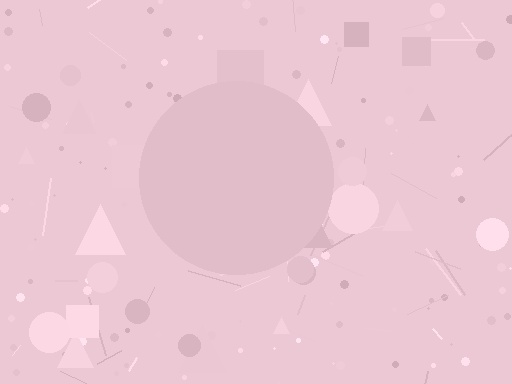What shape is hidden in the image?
A circle is hidden in the image.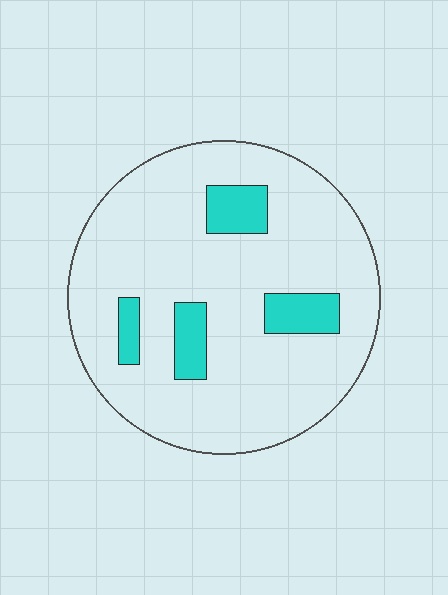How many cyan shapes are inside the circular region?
4.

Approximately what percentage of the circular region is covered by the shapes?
Approximately 15%.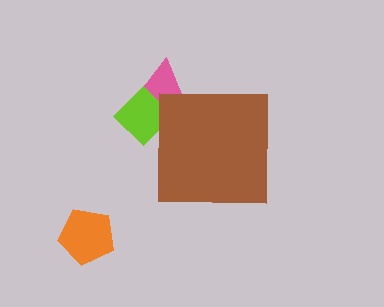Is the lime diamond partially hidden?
Yes, the lime diamond is partially hidden behind the brown square.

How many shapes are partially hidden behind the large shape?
2 shapes are partially hidden.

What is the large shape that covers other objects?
A brown square.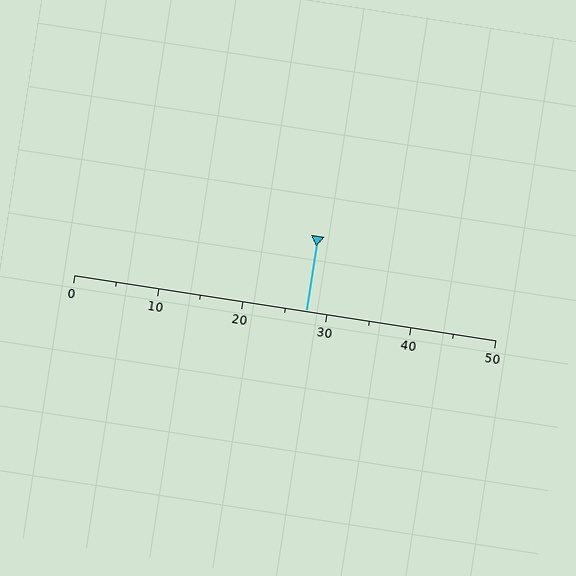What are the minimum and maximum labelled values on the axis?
The axis runs from 0 to 50.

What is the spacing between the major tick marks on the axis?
The major ticks are spaced 10 apart.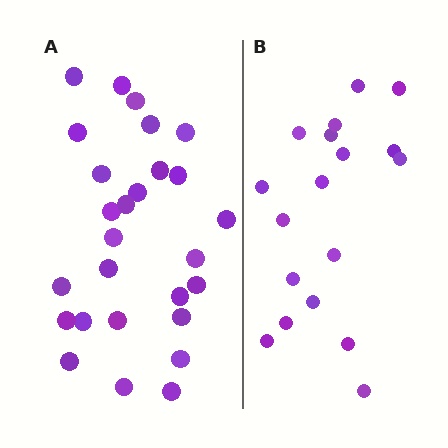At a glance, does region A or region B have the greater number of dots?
Region A (the left region) has more dots.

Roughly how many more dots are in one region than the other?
Region A has roughly 8 or so more dots than region B.